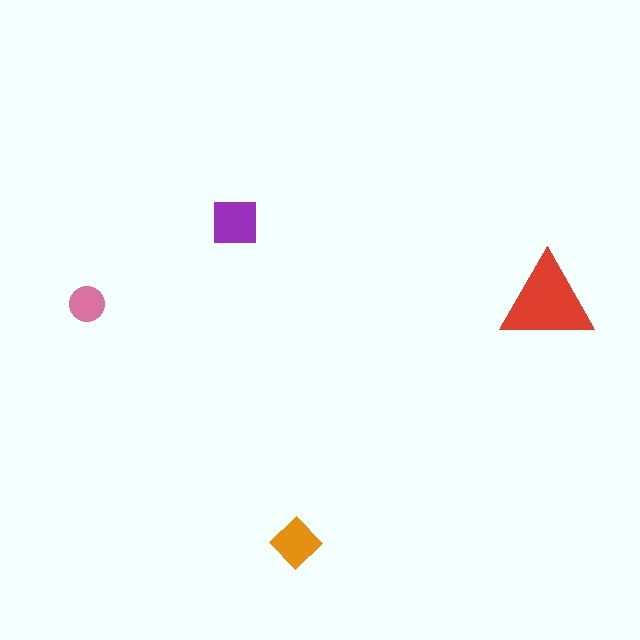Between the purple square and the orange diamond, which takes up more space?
The purple square.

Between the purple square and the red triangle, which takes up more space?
The red triangle.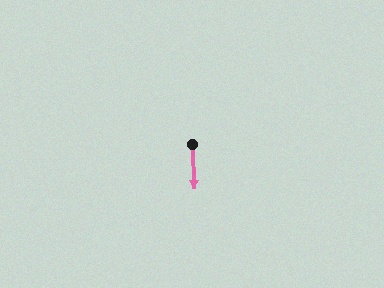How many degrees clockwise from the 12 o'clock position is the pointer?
Approximately 177 degrees.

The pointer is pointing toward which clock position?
Roughly 6 o'clock.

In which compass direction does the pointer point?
South.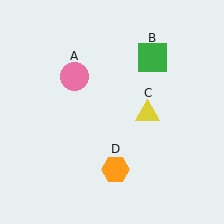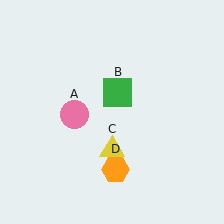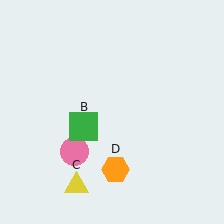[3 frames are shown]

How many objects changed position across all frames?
3 objects changed position: pink circle (object A), green square (object B), yellow triangle (object C).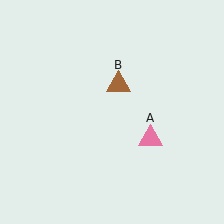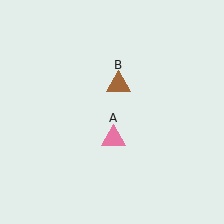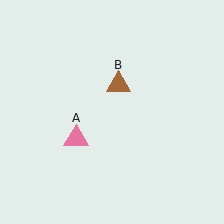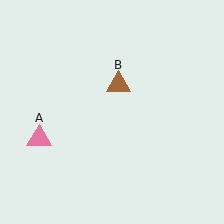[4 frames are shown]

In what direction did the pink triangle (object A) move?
The pink triangle (object A) moved left.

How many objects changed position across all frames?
1 object changed position: pink triangle (object A).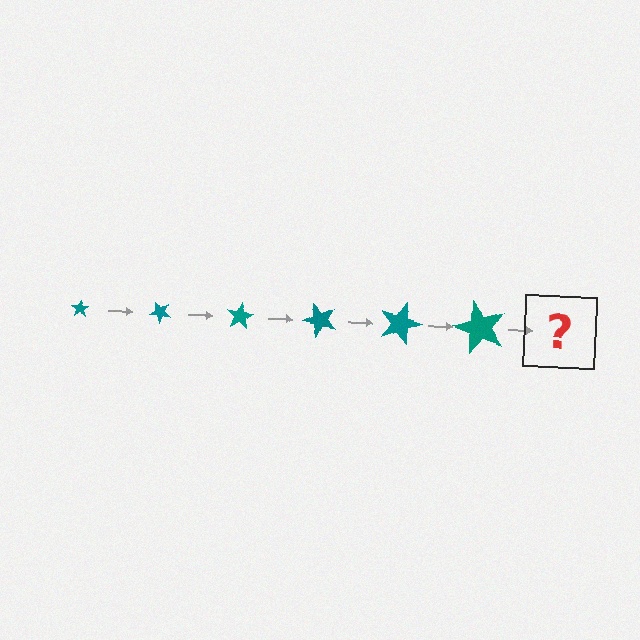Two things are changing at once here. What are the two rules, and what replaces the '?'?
The two rules are that the star grows larger each step and it rotates 40 degrees each step. The '?' should be a star, larger than the previous one and rotated 240 degrees from the start.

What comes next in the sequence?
The next element should be a star, larger than the previous one and rotated 240 degrees from the start.